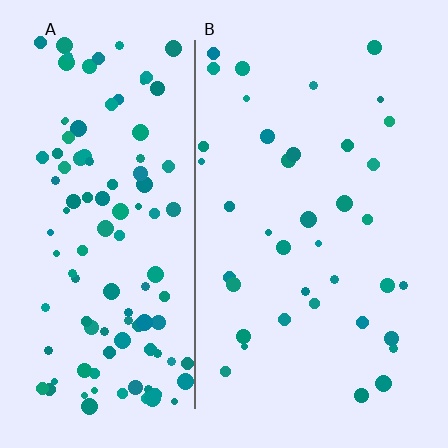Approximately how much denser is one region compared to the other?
Approximately 3.0× — region A over region B.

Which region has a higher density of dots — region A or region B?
A (the left).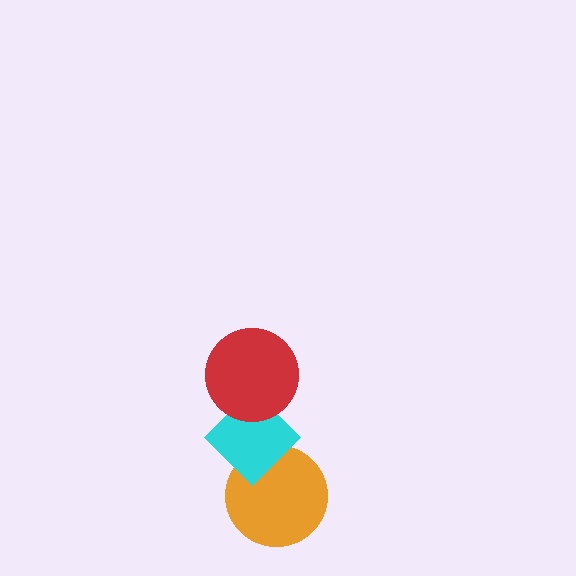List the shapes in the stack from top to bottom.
From top to bottom: the red circle, the cyan diamond, the orange circle.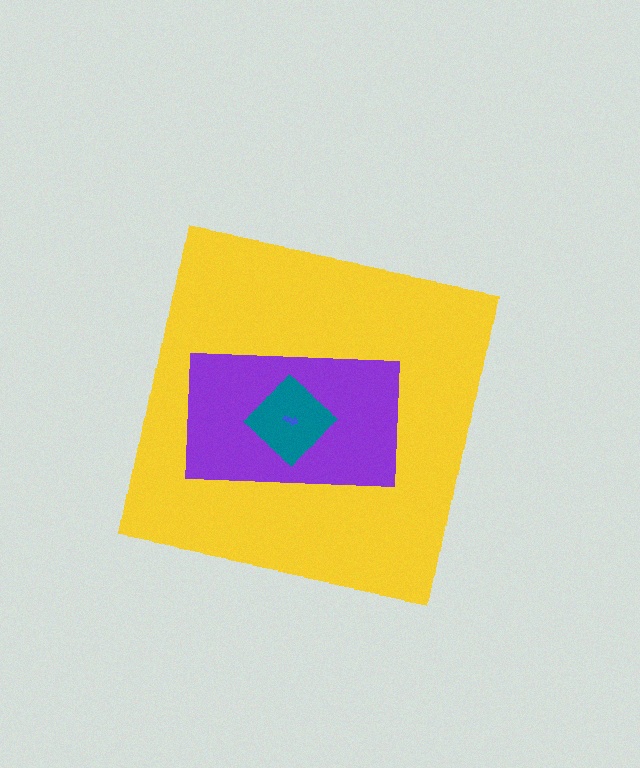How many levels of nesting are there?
4.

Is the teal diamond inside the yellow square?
Yes.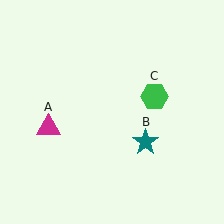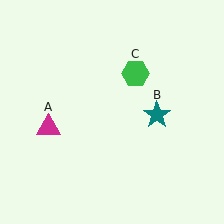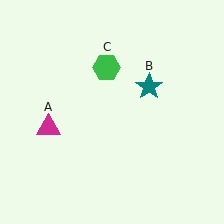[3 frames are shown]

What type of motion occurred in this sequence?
The teal star (object B), green hexagon (object C) rotated counterclockwise around the center of the scene.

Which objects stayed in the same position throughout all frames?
Magenta triangle (object A) remained stationary.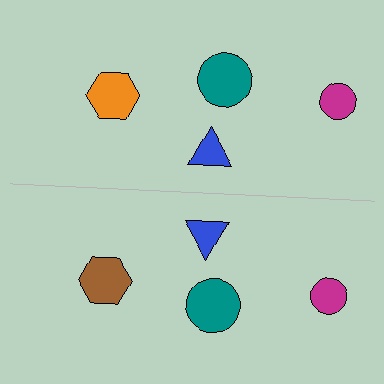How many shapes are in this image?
There are 8 shapes in this image.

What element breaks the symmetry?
The brown hexagon on the bottom side breaks the symmetry — its mirror counterpart is orange.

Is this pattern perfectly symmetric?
No, the pattern is not perfectly symmetric. The brown hexagon on the bottom side breaks the symmetry — its mirror counterpart is orange.